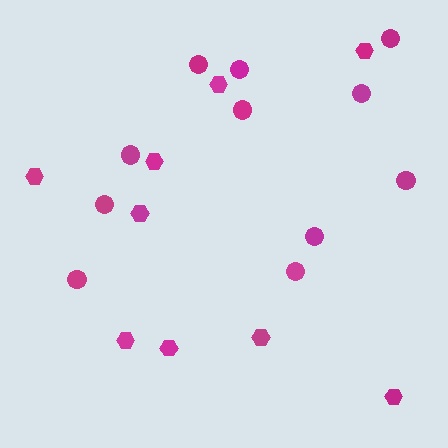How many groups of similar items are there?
There are 2 groups: one group of circles (11) and one group of hexagons (9).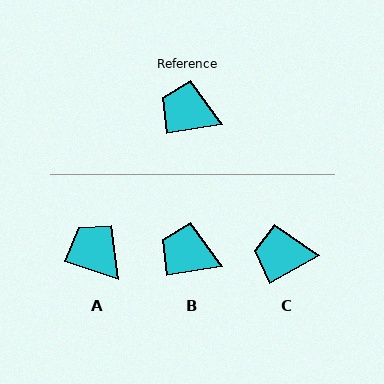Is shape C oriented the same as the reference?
No, it is off by about 20 degrees.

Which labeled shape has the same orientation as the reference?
B.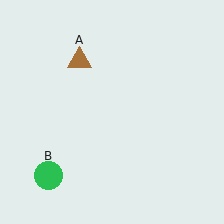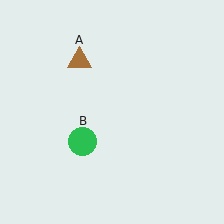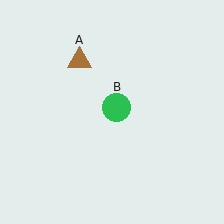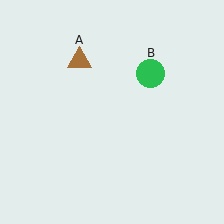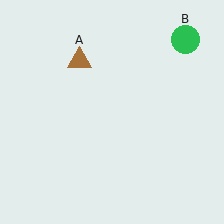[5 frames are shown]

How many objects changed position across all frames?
1 object changed position: green circle (object B).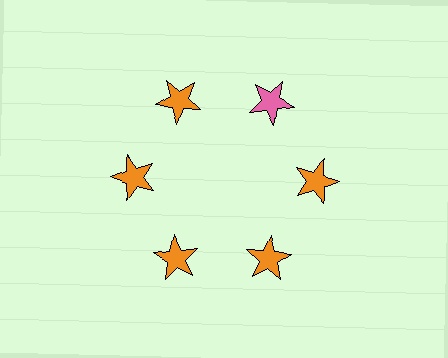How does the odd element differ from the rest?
It has a different color: pink instead of orange.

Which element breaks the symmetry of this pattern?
The pink star at roughly the 1 o'clock position breaks the symmetry. All other shapes are orange stars.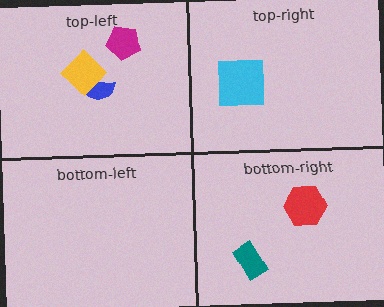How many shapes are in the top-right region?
1.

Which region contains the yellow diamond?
The top-left region.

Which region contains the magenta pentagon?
The top-left region.